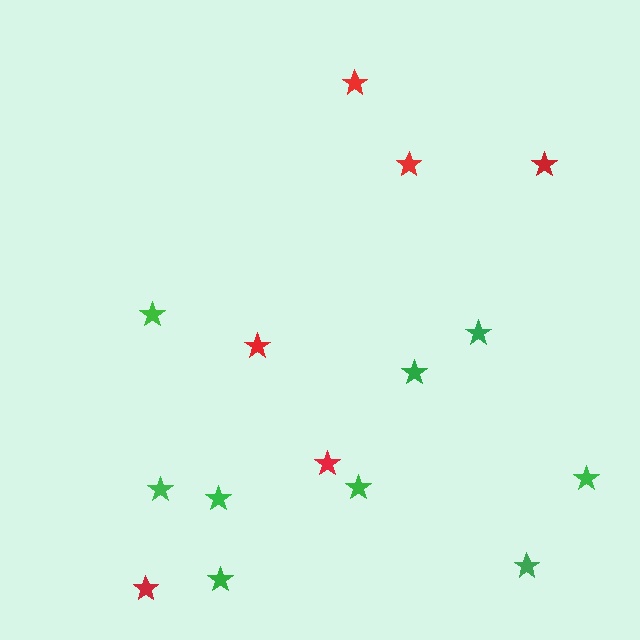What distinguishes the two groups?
There are 2 groups: one group of red stars (6) and one group of green stars (9).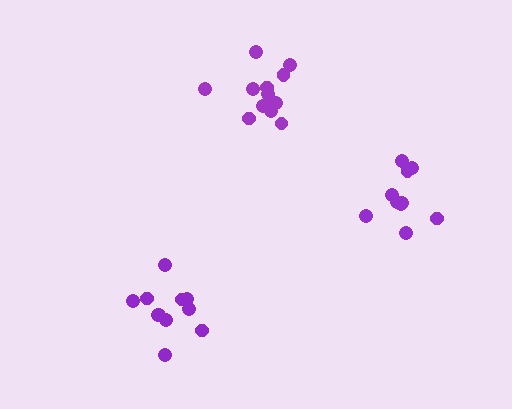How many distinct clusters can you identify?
There are 3 distinct clusters.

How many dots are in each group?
Group 1: 10 dots, Group 2: 11 dots, Group 3: 13 dots (34 total).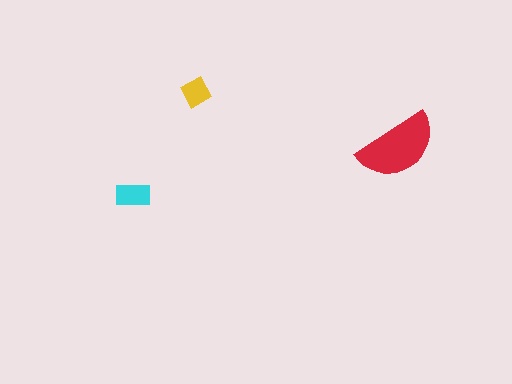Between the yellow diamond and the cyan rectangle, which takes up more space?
The cyan rectangle.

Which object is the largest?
The red semicircle.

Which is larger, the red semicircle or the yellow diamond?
The red semicircle.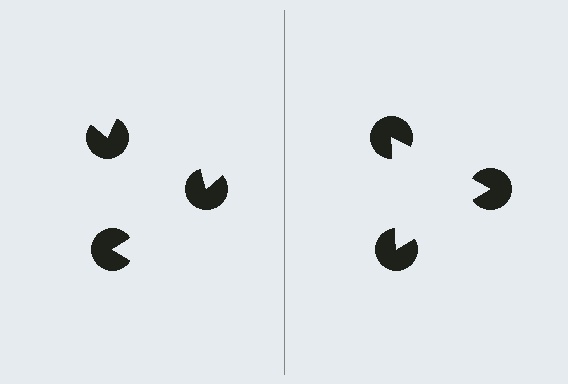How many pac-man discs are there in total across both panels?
6 — 3 on each side.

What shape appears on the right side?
An illusory triangle.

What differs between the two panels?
The pac-man discs are positioned identically on both sides; only the wedge orientations differ. On the right they align to a triangle; on the left they are misaligned.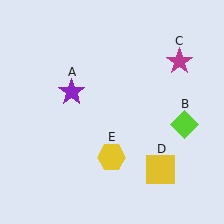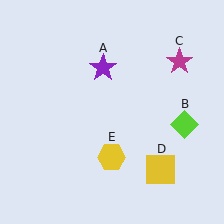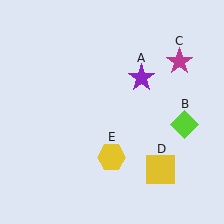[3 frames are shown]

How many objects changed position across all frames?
1 object changed position: purple star (object A).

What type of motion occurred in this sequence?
The purple star (object A) rotated clockwise around the center of the scene.